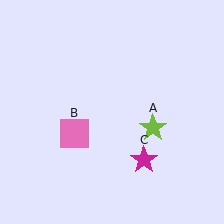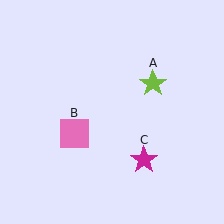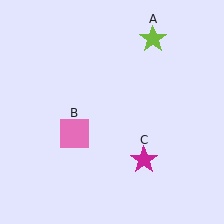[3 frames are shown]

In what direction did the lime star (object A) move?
The lime star (object A) moved up.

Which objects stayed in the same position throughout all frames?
Pink square (object B) and magenta star (object C) remained stationary.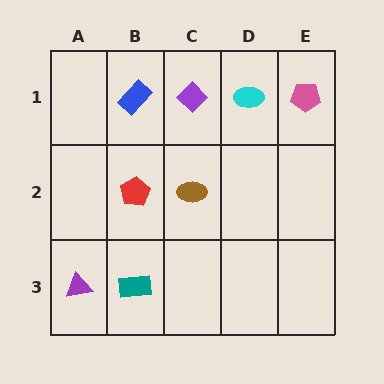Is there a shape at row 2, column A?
No, that cell is empty.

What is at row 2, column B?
A red pentagon.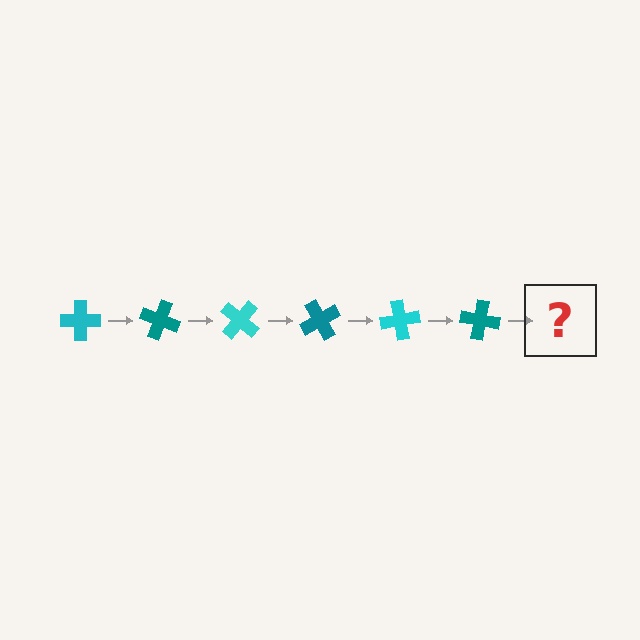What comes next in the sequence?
The next element should be a cyan cross, rotated 120 degrees from the start.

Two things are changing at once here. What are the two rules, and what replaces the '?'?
The two rules are that it rotates 20 degrees each step and the color cycles through cyan and teal. The '?' should be a cyan cross, rotated 120 degrees from the start.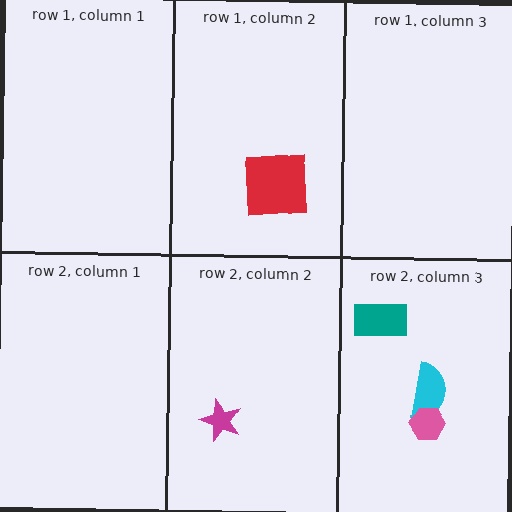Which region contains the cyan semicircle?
The row 2, column 3 region.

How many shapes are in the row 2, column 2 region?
1.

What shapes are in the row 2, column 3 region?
The cyan semicircle, the teal rectangle, the pink hexagon.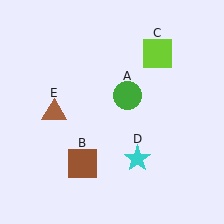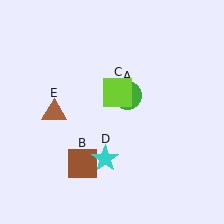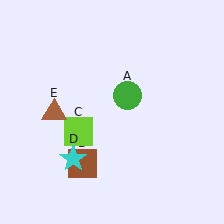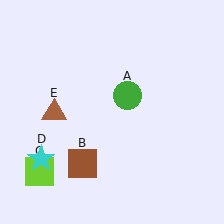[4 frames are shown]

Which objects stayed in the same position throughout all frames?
Green circle (object A) and brown square (object B) and brown triangle (object E) remained stationary.